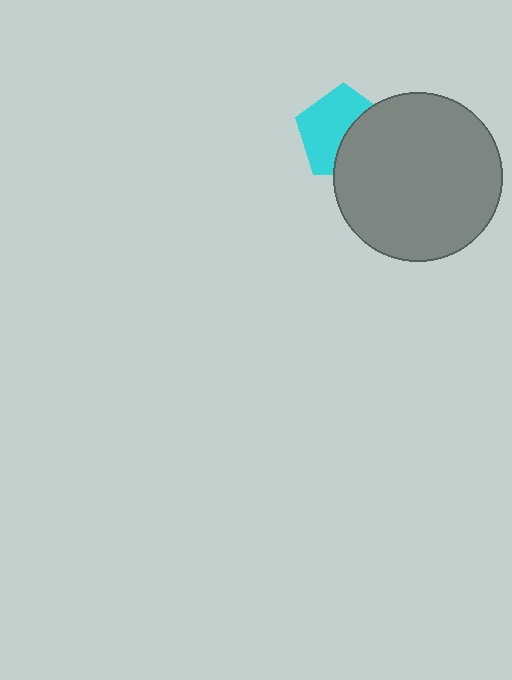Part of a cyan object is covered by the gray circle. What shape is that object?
It is a pentagon.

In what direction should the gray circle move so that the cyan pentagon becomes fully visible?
The gray circle should move right. That is the shortest direction to clear the overlap and leave the cyan pentagon fully visible.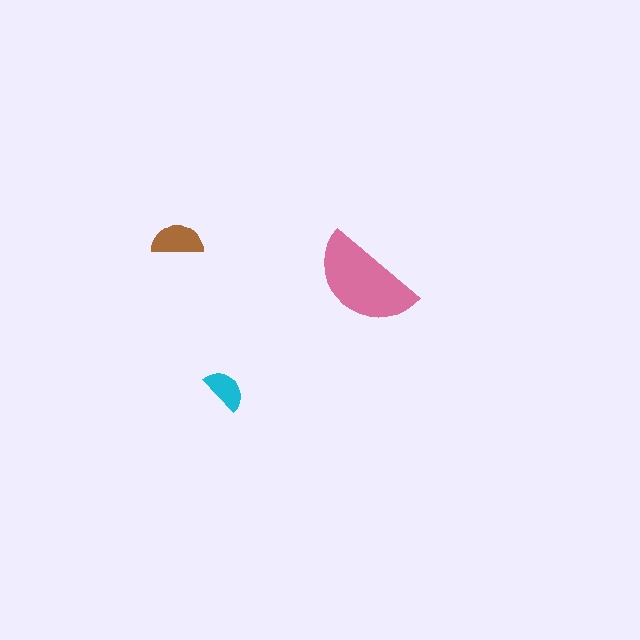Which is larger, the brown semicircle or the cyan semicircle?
The brown one.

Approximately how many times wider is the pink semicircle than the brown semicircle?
About 2 times wider.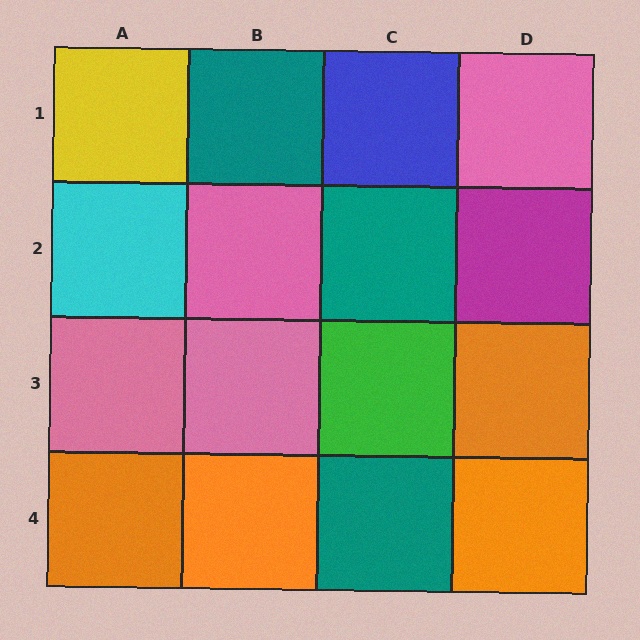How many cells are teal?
3 cells are teal.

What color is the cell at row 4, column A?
Orange.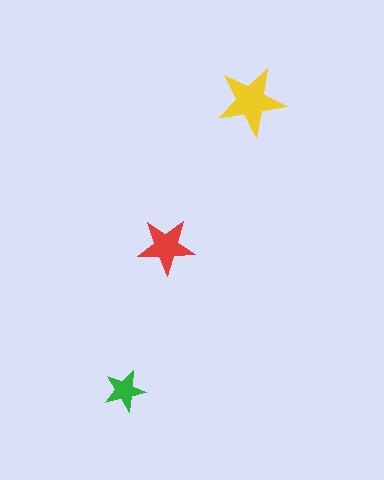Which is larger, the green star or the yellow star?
The yellow one.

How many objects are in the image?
There are 3 objects in the image.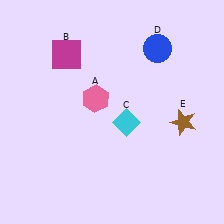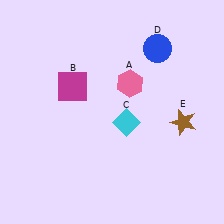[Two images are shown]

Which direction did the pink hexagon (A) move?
The pink hexagon (A) moved right.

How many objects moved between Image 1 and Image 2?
2 objects moved between the two images.